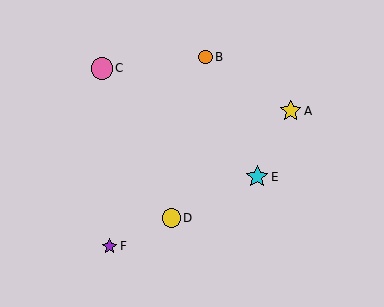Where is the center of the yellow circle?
The center of the yellow circle is at (171, 218).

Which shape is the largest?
The cyan star (labeled E) is the largest.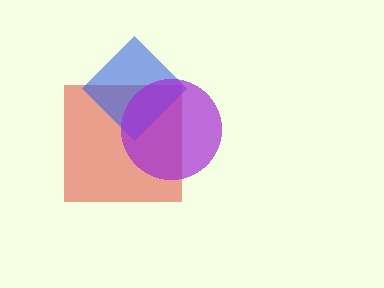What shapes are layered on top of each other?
The layered shapes are: a red square, a blue diamond, a purple circle.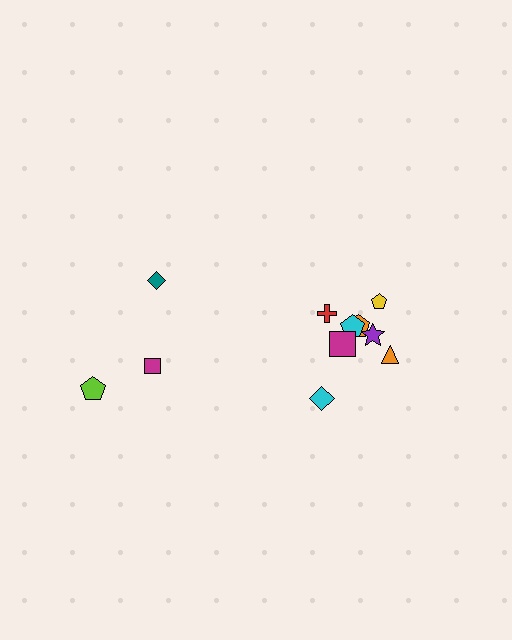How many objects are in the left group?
There are 3 objects.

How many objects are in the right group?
There are 8 objects.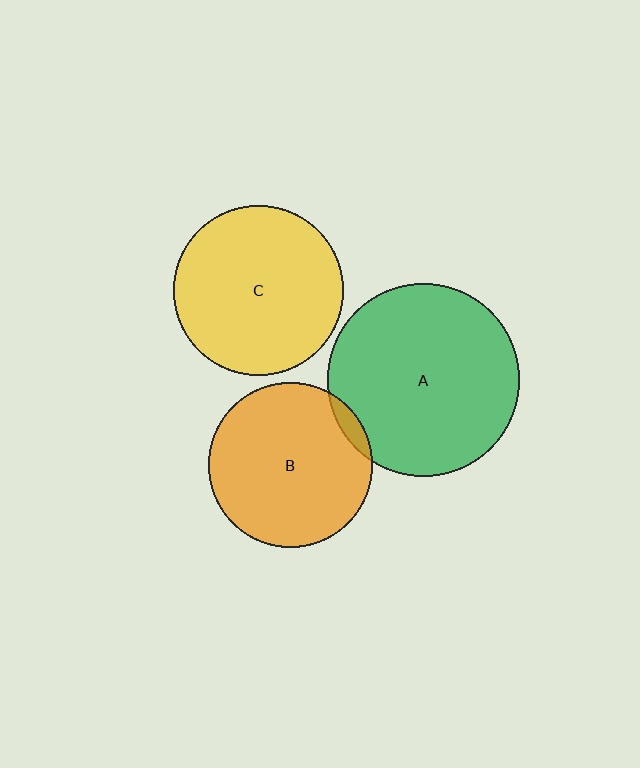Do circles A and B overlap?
Yes.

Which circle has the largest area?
Circle A (green).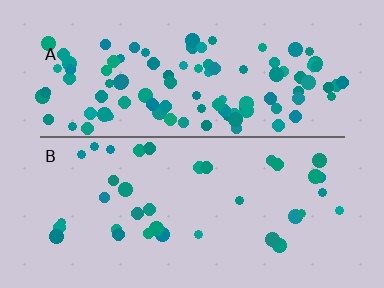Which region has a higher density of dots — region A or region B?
A (the top).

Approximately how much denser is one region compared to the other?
Approximately 2.8× — region A over region B.